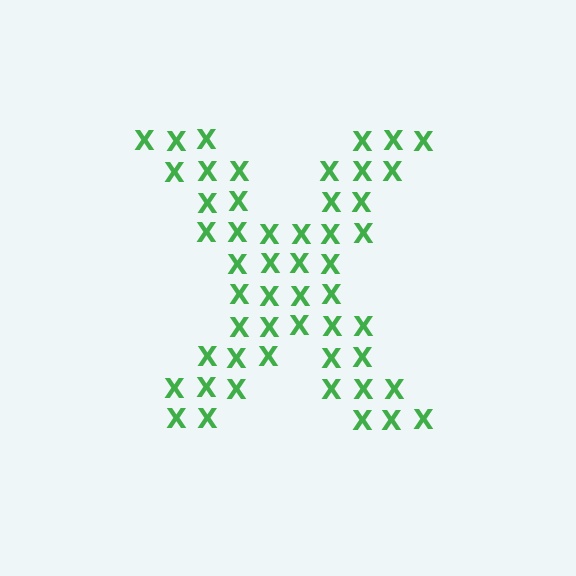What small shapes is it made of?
It is made of small letter X's.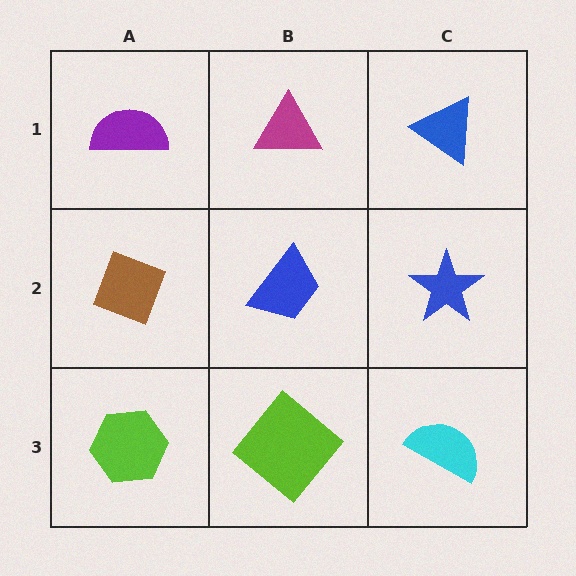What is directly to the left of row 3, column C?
A lime diamond.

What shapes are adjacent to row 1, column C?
A blue star (row 2, column C), a magenta triangle (row 1, column B).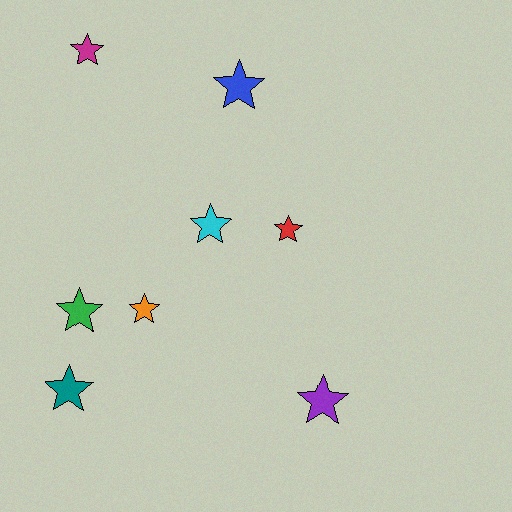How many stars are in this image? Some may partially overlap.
There are 8 stars.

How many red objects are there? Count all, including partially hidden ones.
There is 1 red object.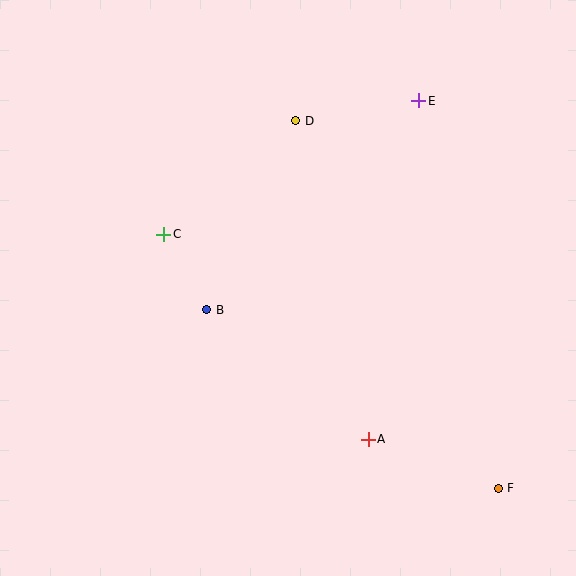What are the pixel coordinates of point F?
Point F is at (498, 488).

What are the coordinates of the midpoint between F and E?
The midpoint between F and E is at (459, 294).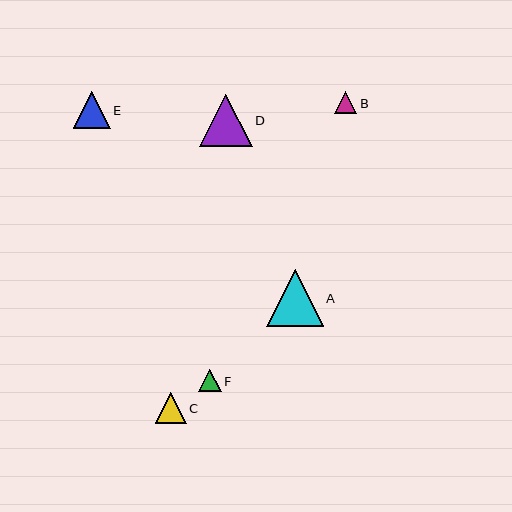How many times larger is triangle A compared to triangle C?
Triangle A is approximately 1.8 times the size of triangle C.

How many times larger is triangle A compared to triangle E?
Triangle A is approximately 1.5 times the size of triangle E.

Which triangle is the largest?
Triangle A is the largest with a size of approximately 57 pixels.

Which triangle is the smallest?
Triangle B is the smallest with a size of approximately 22 pixels.